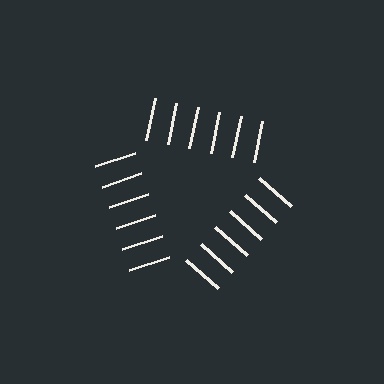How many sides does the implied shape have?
3 sides — the line-ends trace a triangle.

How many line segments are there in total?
18 — 6 along each of the 3 edges.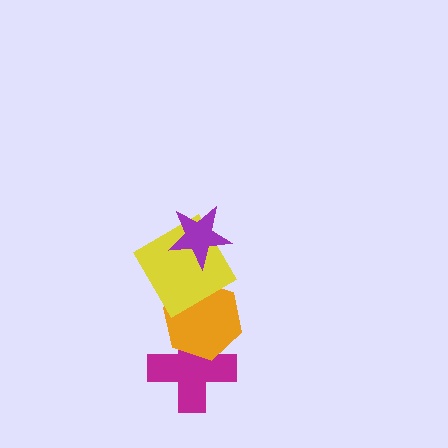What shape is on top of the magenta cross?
The orange hexagon is on top of the magenta cross.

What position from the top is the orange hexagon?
The orange hexagon is 3rd from the top.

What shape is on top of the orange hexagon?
The yellow diamond is on top of the orange hexagon.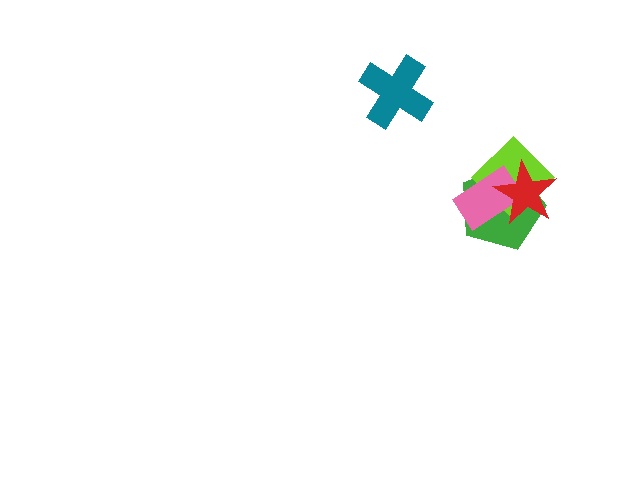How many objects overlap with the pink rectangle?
3 objects overlap with the pink rectangle.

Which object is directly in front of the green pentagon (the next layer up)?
The lime diamond is directly in front of the green pentagon.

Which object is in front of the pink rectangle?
The red star is in front of the pink rectangle.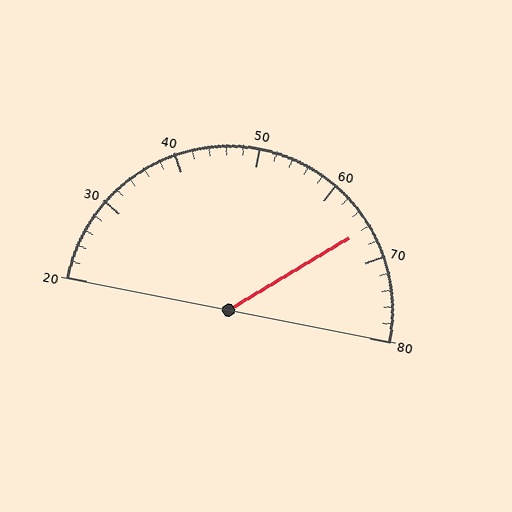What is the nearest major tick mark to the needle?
The nearest major tick mark is 70.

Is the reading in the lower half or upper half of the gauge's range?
The reading is in the upper half of the range (20 to 80).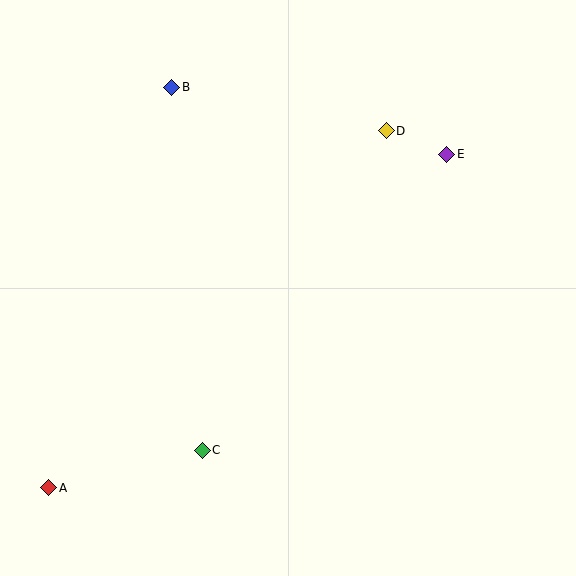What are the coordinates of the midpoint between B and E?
The midpoint between B and E is at (309, 121).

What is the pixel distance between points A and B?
The distance between A and B is 419 pixels.